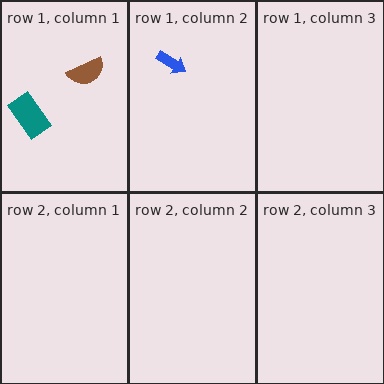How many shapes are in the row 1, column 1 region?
2.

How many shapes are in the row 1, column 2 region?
1.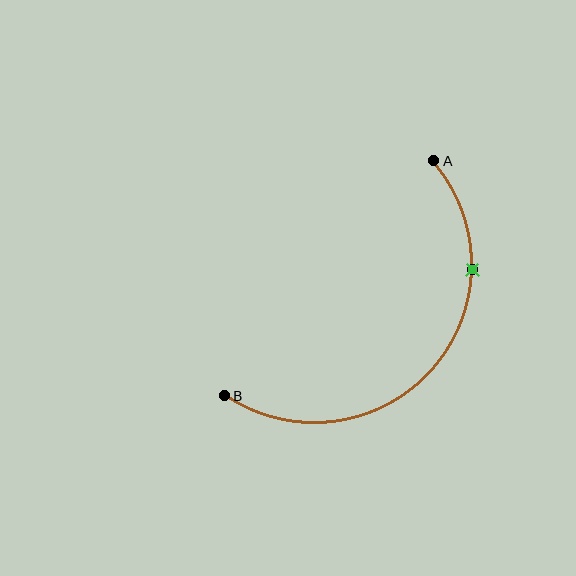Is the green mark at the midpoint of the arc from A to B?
No. The green mark lies on the arc but is closer to endpoint A. The arc midpoint would be at the point on the curve equidistant along the arc from both A and B.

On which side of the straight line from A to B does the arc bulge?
The arc bulges below and to the right of the straight line connecting A and B.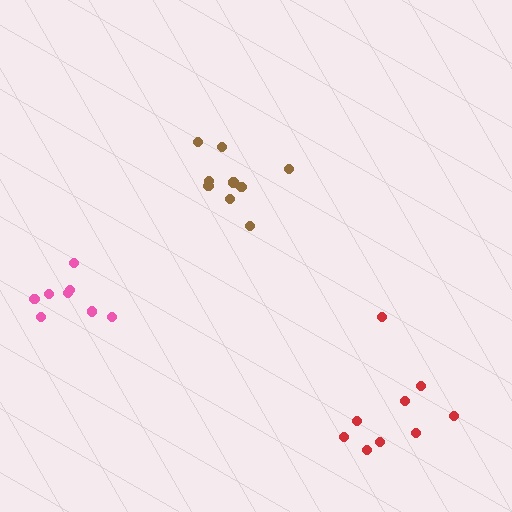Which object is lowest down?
The red cluster is bottommost.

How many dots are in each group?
Group 1: 8 dots, Group 2: 9 dots, Group 3: 9 dots (26 total).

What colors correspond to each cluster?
The clusters are colored: pink, brown, red.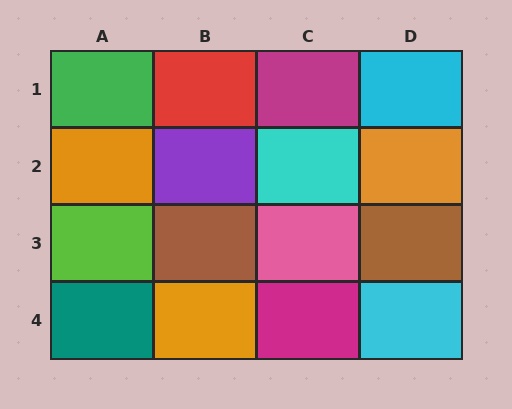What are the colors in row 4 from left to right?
Teal, orange, magenta, cyan.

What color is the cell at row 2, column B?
Purple.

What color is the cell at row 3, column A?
Lime.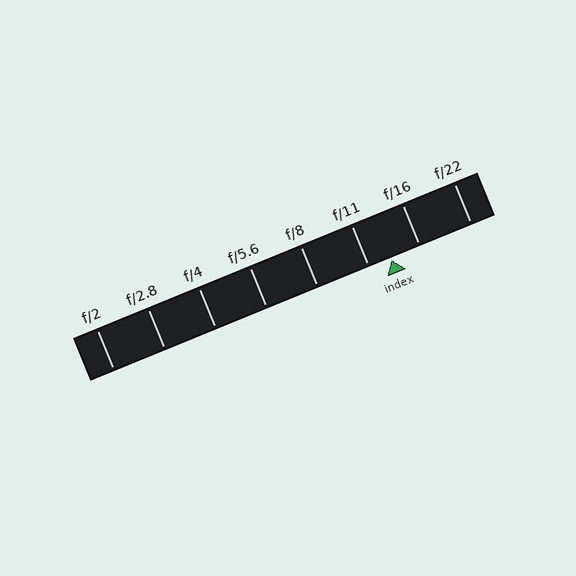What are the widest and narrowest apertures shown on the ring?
The widest aperture shown is f/2 and the narrowest is f/22.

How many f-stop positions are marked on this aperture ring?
There are 8 f-stop positions marked.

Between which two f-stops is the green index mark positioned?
The index mark is between f/11 and f/16.